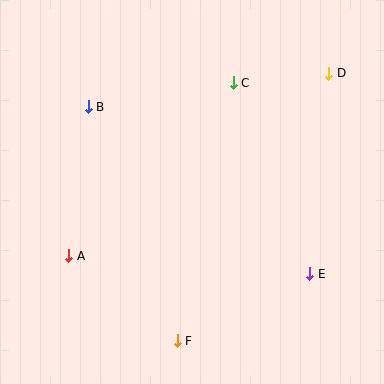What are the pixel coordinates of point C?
Point C is at (233, 83).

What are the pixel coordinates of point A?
Point A is at (69, 256).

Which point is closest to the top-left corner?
Point B is closest to the top-left corner.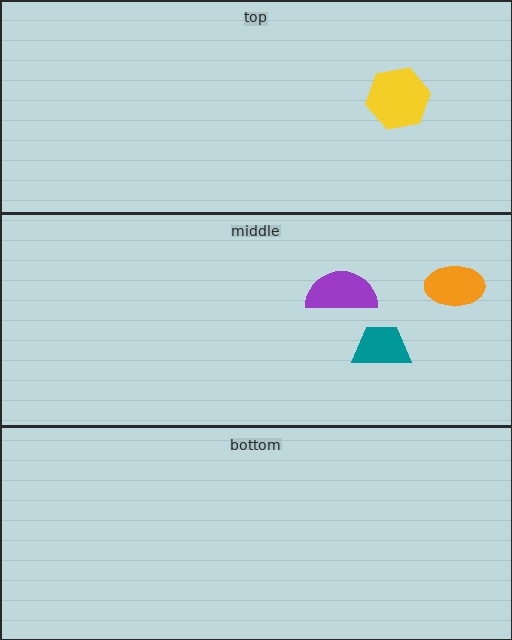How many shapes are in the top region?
1.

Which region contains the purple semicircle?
The middle region.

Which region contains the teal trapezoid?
The middle region.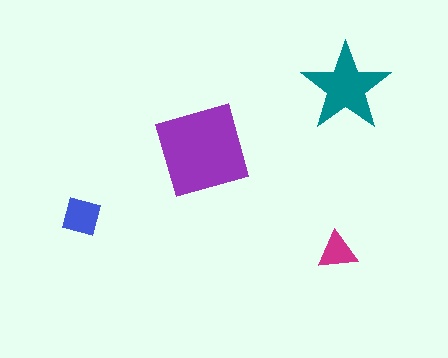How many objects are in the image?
There are 4 objects in the image.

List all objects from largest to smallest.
The purple diamond, the teal star, the blue square, the magenta triangle.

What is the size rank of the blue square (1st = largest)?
3rd.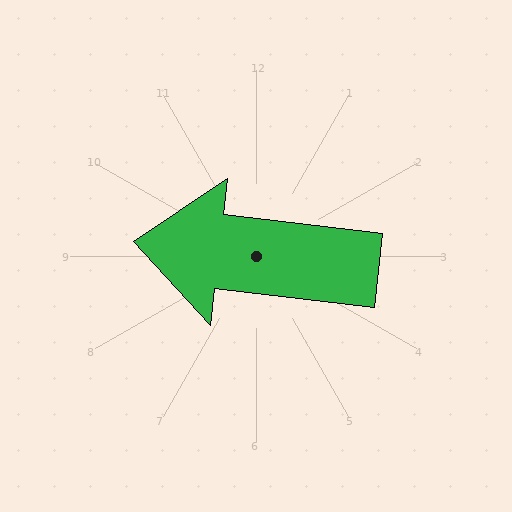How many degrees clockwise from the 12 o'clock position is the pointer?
Approximately 277 degrees.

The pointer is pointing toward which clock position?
Roughly 9 o'clock.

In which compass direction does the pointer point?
West.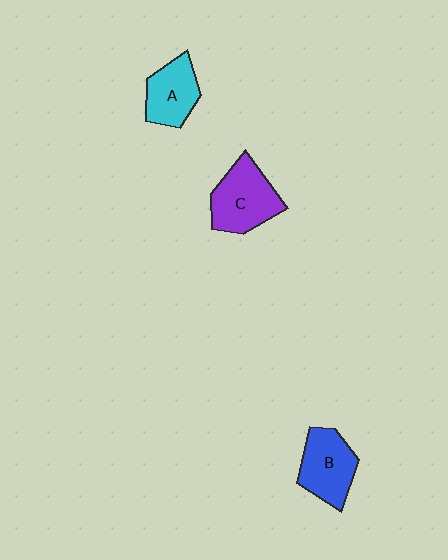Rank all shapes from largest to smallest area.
From largest to smallest: C (purple), B (blue), A (cyan).